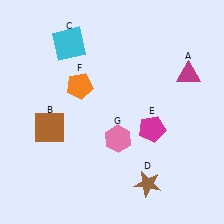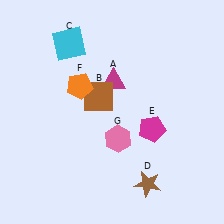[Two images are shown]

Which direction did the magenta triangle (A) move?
The magenta triangle (A) moved left.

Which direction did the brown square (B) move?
The brown square (B) moved right.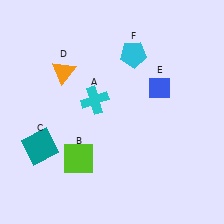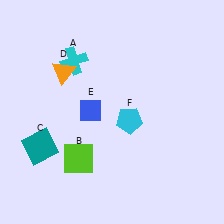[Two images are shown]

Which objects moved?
The objects that moved are: the cyan cross (A), the blue diamond (E), the cyan pentagon (F).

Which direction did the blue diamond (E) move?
The blue diamond (E) moved left.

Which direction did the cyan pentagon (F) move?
The cyan pentagon (F) moved down.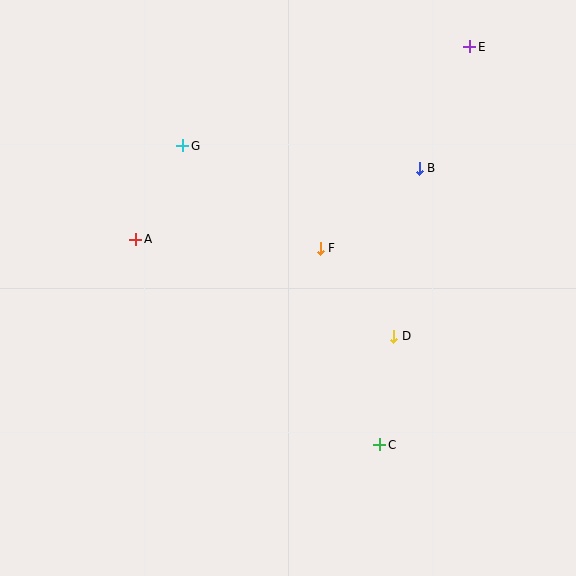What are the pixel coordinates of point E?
Point E is at (470, 47).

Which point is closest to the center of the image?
Point F at (320, 248) is closest to the center.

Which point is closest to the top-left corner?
Point G is closest to the top-left corner.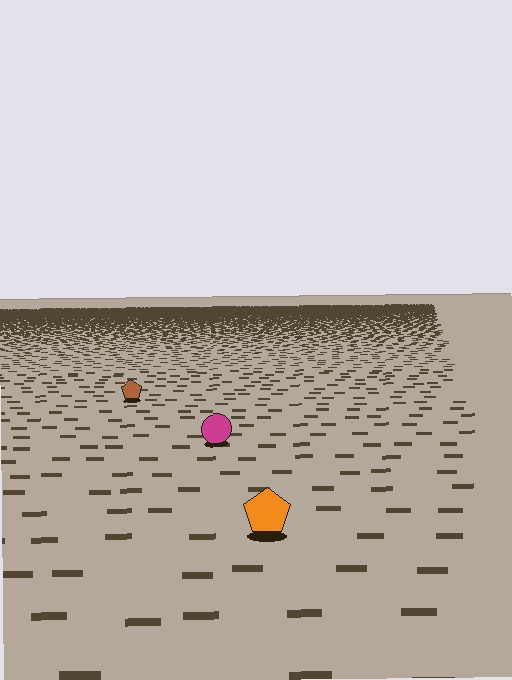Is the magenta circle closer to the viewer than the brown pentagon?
Yes. The magenta circle is closer — you can tell from the texture gradient: the ground texture is coarser near it.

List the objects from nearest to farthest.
From nearest to farthest: the orange pentagon, the magenta circle, the brown pentagon.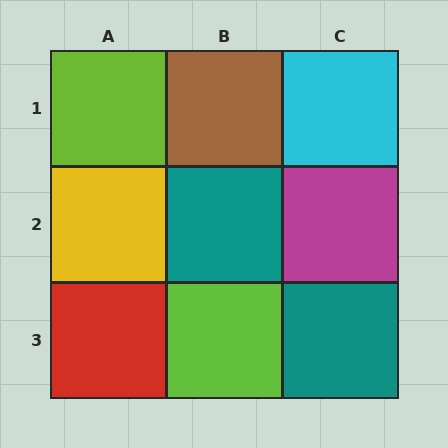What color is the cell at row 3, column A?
Red.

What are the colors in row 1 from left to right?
Lime, brown, cyan.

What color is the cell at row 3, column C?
Teal.